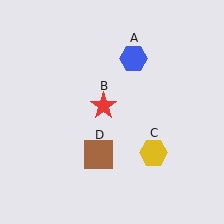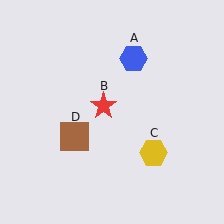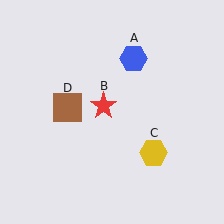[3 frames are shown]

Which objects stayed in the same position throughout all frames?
Blue hexagon (object A) and red star (object B) and yellow hexagon (object C) remained stationary.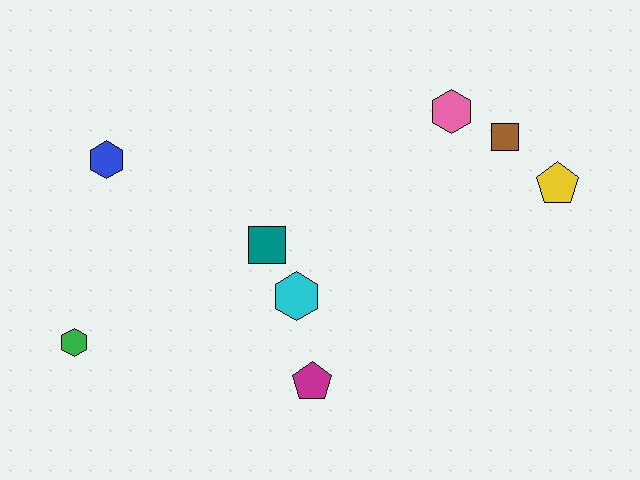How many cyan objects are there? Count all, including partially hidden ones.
There is 1 cyan object.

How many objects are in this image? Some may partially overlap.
There are 8 objects.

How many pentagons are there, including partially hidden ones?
There are 2 pentagons.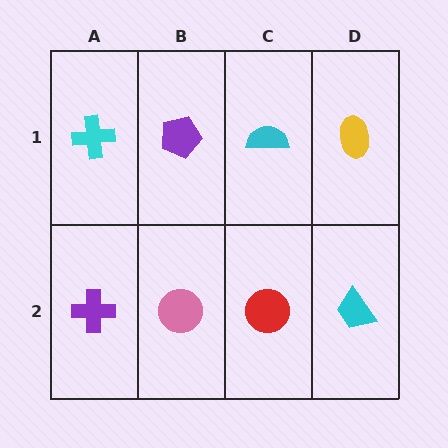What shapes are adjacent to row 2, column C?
A cyan semicircle (row 1, column C), a pink circle (row 2, column B), a cyan trapezoid (row 2, column D).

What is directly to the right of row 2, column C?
A cyan trapezoid.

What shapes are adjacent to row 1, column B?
A pink circle (row 2, column B), a cyan cross (row 1, column A), a cyan semicircle (row 1, column C).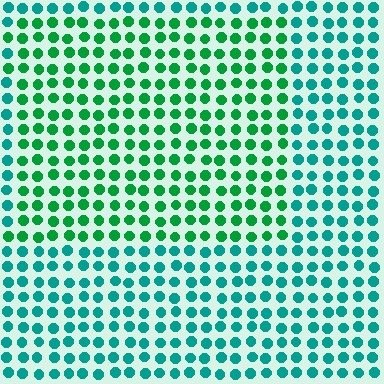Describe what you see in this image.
The image is filled with small teal elements in a uniform arrangement. A rectangle-shaped region is visible where the elements are tinted to a slightly different hue, forming a subtle color boundary.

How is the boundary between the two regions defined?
The boundary is defined purely by a slight shift in hue (about 34 degrees). Spacing, size, and orientation are identical on both sides.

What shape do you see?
I see a rectangle.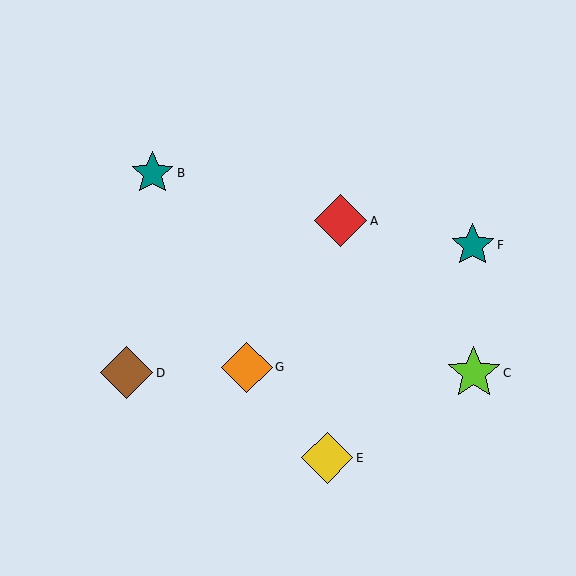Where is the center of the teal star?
The center of the teal star is at (473, 245).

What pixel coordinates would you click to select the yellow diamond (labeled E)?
Click at (327, 458) to select the yellow diamond E.